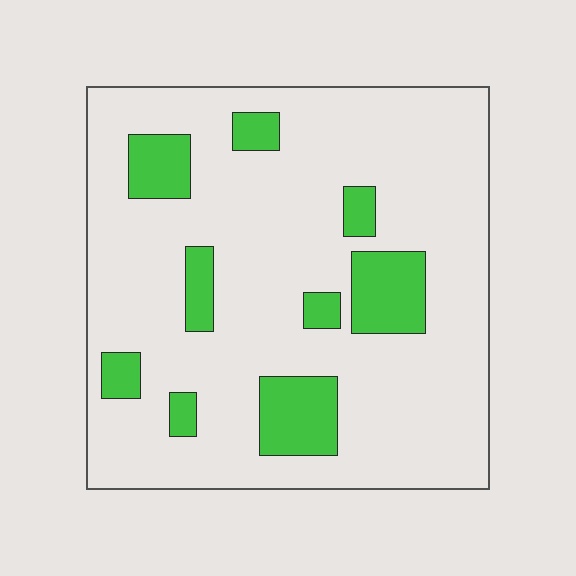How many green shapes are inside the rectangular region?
9.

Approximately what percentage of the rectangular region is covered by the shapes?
Approximately 15%.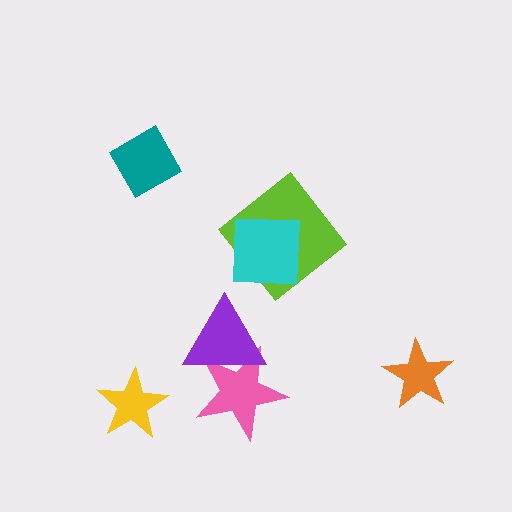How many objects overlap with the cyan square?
1 object overlaps with the cyan square.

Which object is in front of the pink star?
The purple triangle is in front of the pink star.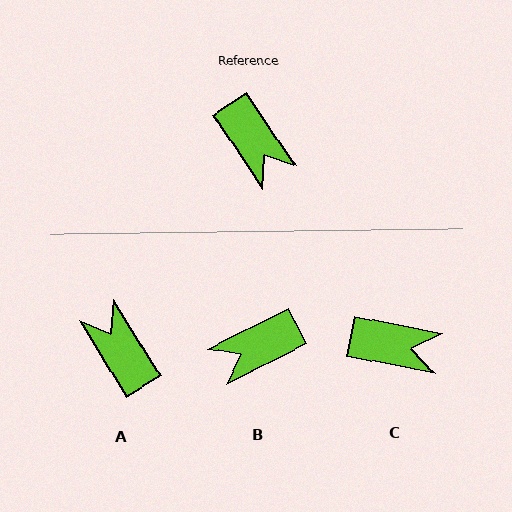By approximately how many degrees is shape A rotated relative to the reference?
Approximately 178 degrees counter-clockwise.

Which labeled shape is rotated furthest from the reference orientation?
A, about 178 degrees away.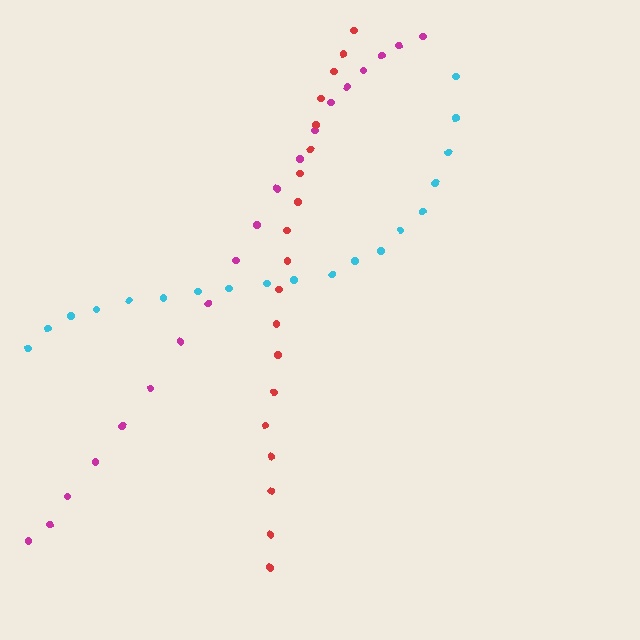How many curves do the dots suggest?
There are 3 distinct paths.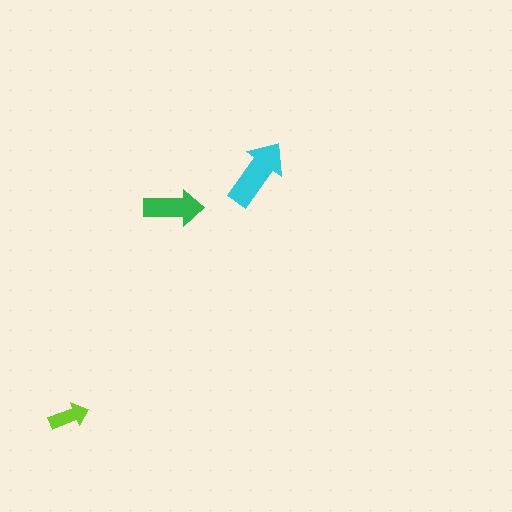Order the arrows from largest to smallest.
the cyan one, the green one, the lime one.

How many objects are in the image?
There are 3 objects in the image.